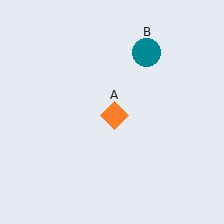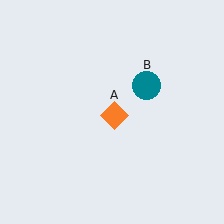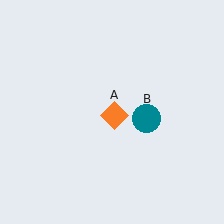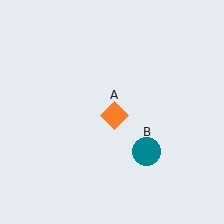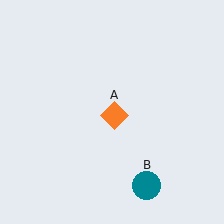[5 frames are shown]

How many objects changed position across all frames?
1 object changed position: teal circle (object B).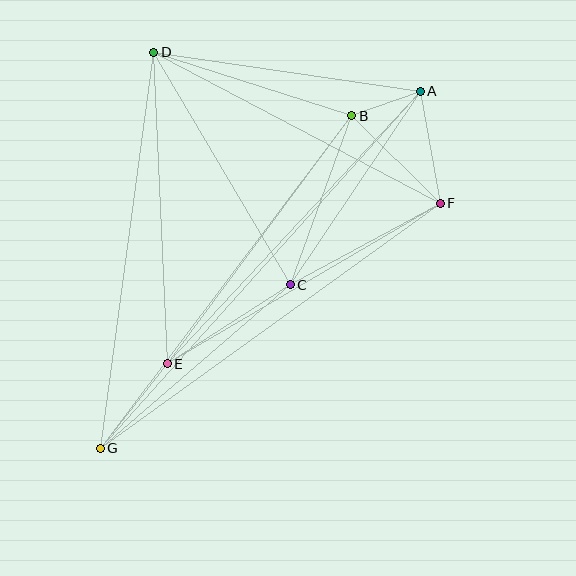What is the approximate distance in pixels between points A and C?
The distance between A and C is approximately 233 pixels.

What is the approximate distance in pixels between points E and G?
The distance between E and G is approximately 108 pixels.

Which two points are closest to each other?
Points A and B are closest to each other.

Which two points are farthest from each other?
Points A and G are farthest from each other.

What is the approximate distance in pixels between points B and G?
The distance between B and G is approximately 417 pixels.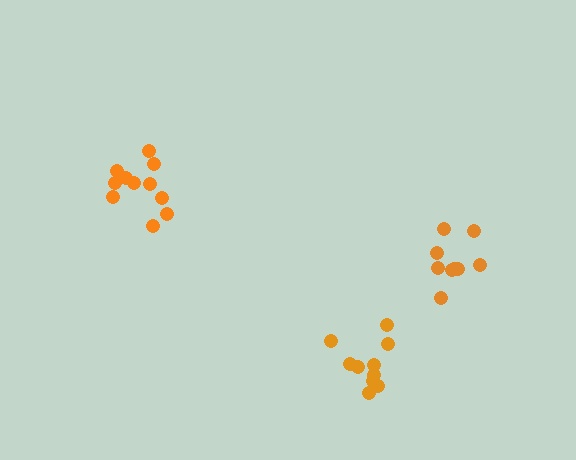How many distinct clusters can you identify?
There are 3 distinct clusters.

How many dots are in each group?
Group 1: 11 dots, Group 2: 9 dots, Group 3: 10 dots (30 total).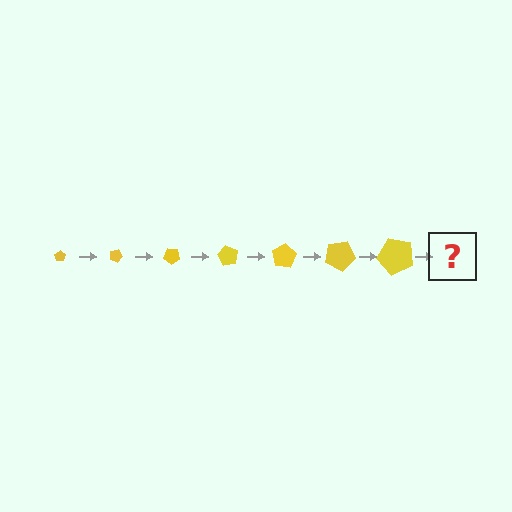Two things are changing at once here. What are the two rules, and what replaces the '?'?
The two rules are that the pentagon grows larger each step and it rotates 20 degrees each step. The '?' should be a pentagon, larger than the previous one and rotated 140 degrees from the start.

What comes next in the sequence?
The next element should be a pentagon, larger than the previous one and rotated 140 degrees from the start.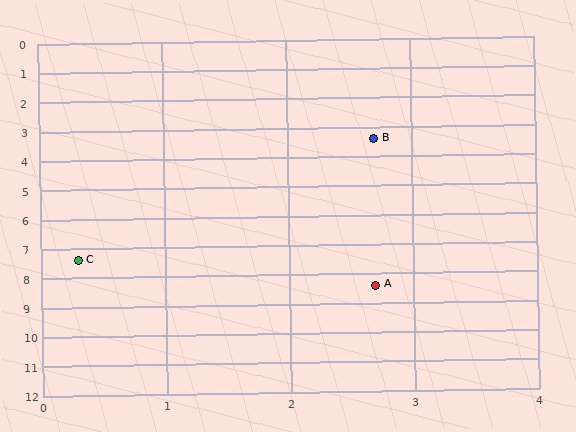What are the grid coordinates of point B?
Point B is at approximately (2.7, 3.4).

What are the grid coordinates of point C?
Point C is at approximately (0.3, 7.4).